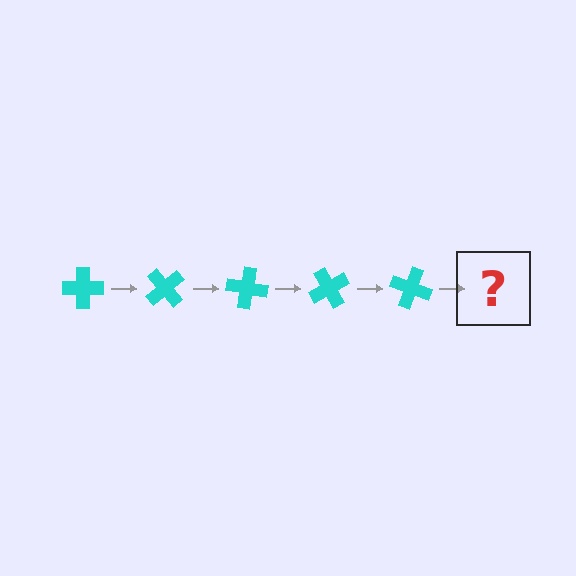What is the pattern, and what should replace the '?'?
The pattern is that the cross rotates 50 degrees each step. The '?' should be a cyan cross rotated 250 degrees.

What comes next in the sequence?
The next element should be a cyan cross rotated 250 degrees.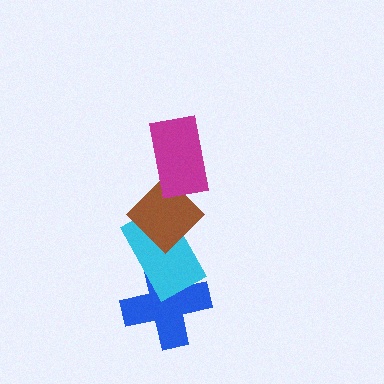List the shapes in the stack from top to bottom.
From top to bottom: the magenta rectangle, the brown diamond, the cyan rectangle, the blue cross.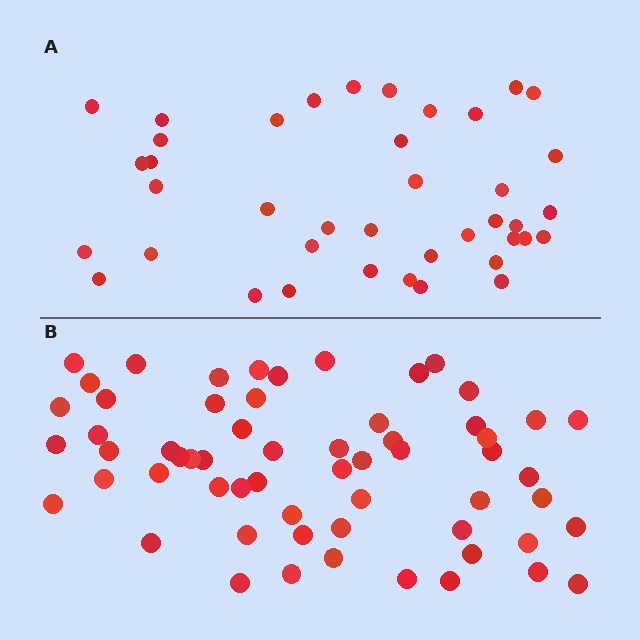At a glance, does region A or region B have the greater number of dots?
Region B (the bottom region) has more dots.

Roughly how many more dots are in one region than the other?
Region B has approximately 20 more dots than region A.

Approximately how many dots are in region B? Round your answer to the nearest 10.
About 60 dots.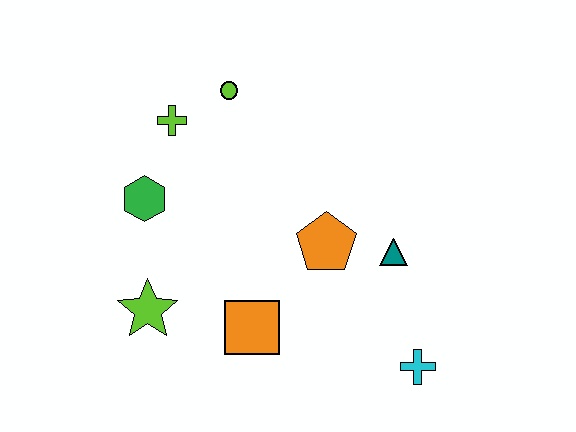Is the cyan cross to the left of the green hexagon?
No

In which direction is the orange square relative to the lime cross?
The orange square is below the lime cross.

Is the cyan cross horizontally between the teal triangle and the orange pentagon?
No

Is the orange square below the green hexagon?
Yes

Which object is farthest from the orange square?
The lime circle is farthest from the orange square.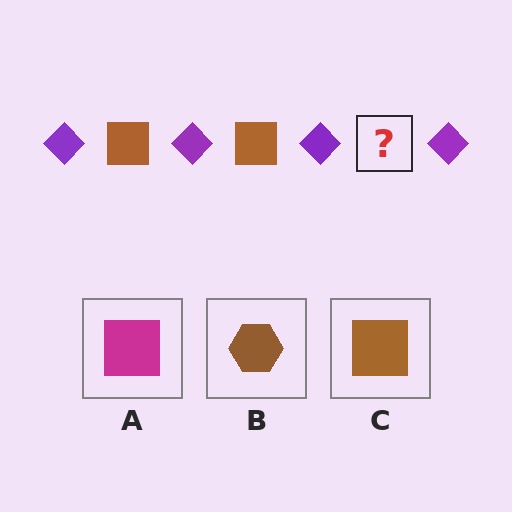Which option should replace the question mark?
Option C.